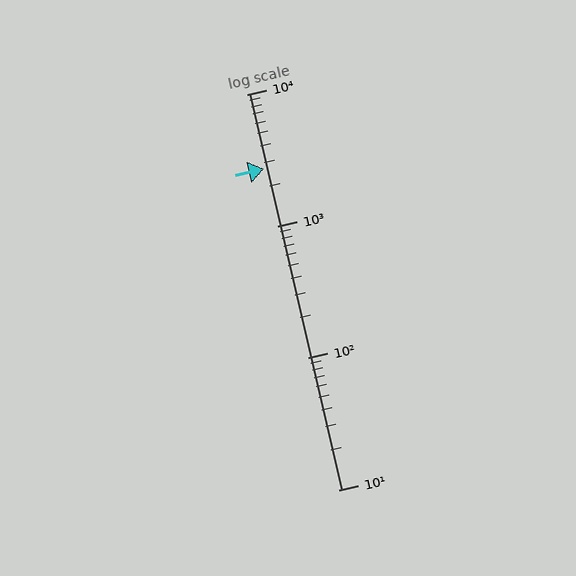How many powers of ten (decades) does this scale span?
The scale spans 3 decades, from 10 to 10000.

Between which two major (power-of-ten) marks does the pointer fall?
The pointer is between 1000 and 10000.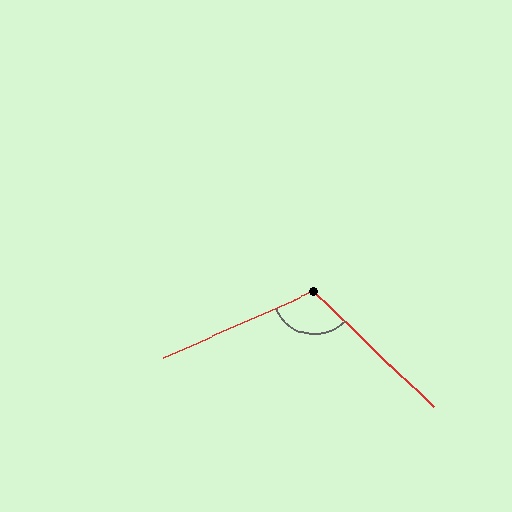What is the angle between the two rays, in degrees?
Approximately 112 degrees.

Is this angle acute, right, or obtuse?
It is obtuse.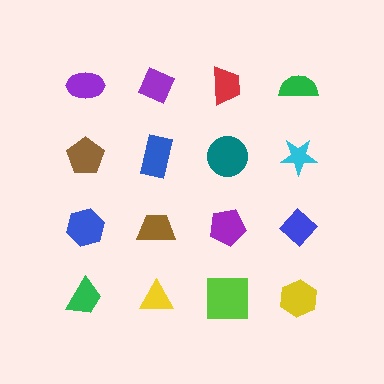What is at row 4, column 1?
A green trapezoid.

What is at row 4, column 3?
A lime square.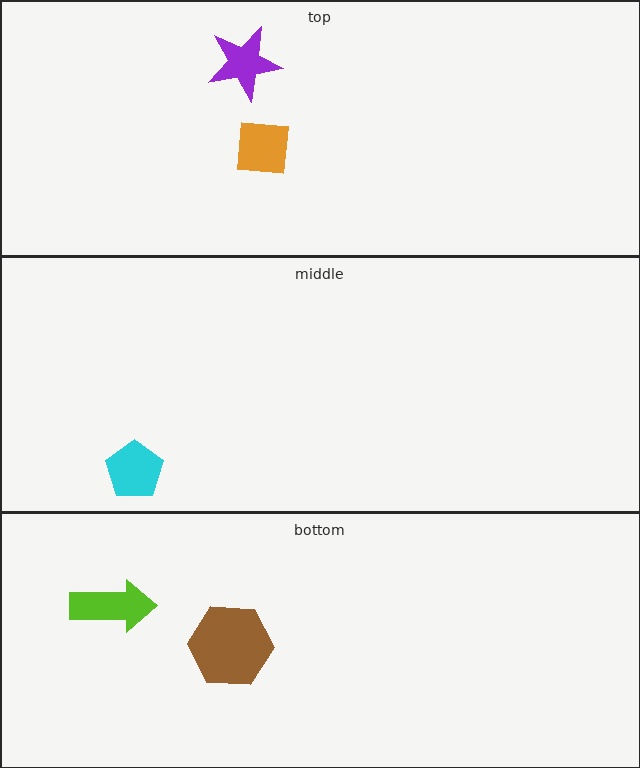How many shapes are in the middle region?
1.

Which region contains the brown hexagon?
The bottom region.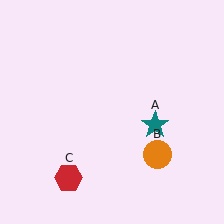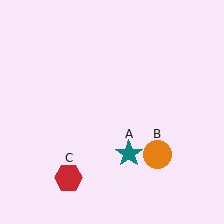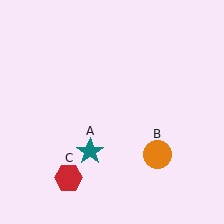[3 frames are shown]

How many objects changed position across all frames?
1 object changed position: teal star (object A).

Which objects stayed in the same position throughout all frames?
Orange circle (object B) and red hexagon (object C) remained stationary.